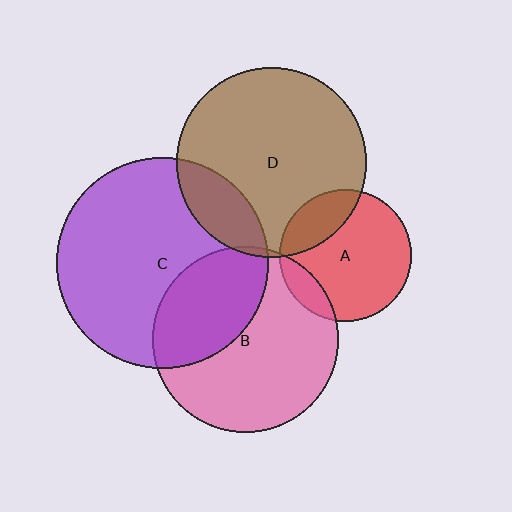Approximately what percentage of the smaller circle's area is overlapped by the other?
Approximately 25%.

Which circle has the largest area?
Circle C (purple).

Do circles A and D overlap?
Yes.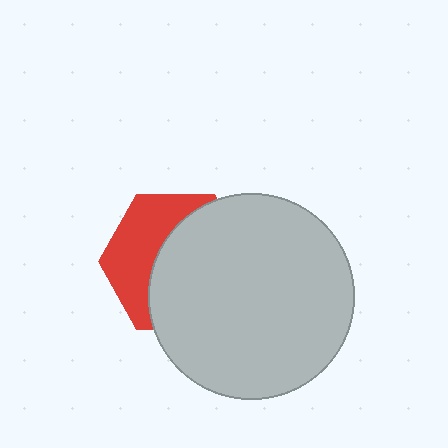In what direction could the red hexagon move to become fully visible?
The red hexagon could move left. That would shift it out from behind the light gray circle entirely.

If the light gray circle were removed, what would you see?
You would see the complete red hexagon.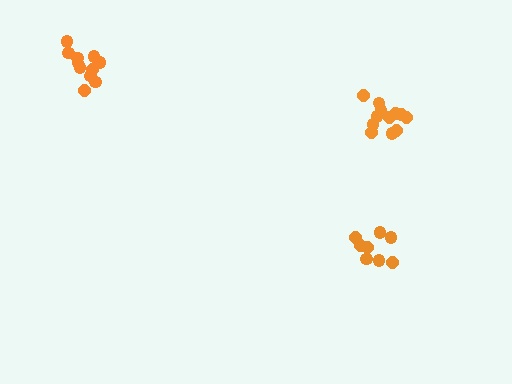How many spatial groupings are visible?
There are 3 spatial groupings.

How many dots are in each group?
Group 1: 11 dots, Group 2: 12 dots, Group 3: 8 dots (31 total).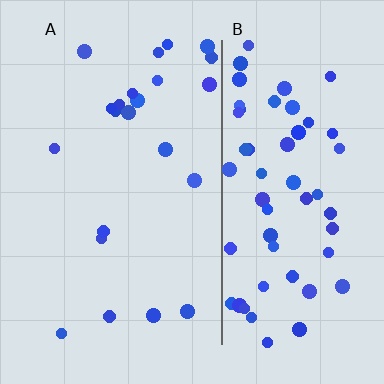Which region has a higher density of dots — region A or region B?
B (the right).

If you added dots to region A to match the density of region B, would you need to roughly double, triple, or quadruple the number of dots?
Approximately triple.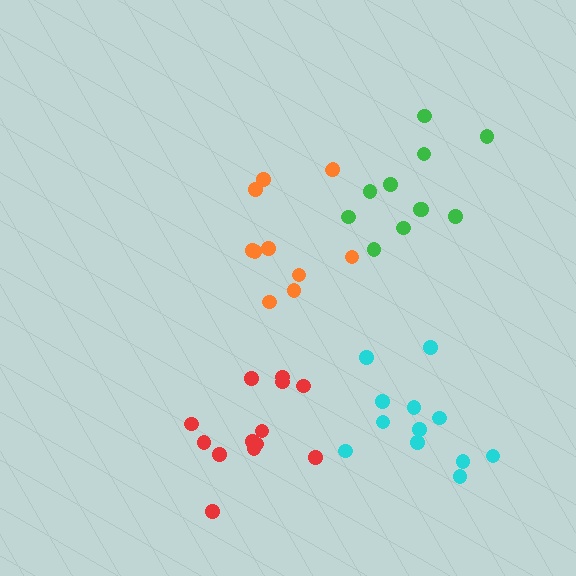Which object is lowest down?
The cyan cluster is bottommost.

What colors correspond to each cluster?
The clusters are colored: green, orange, red, cyan.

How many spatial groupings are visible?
There are 4 spatial groupings.